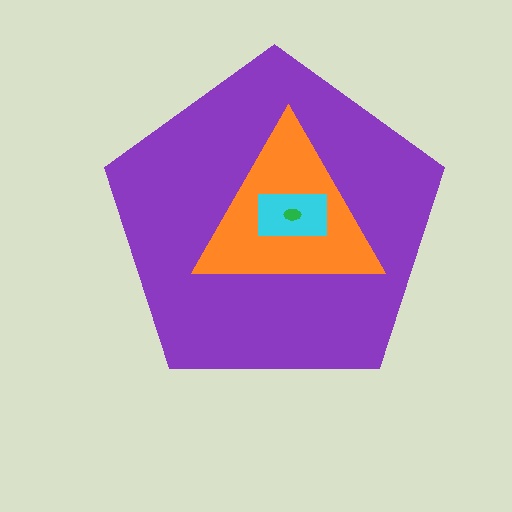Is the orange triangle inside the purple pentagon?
Yes.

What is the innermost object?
The green ellipse.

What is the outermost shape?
The purple pentagon.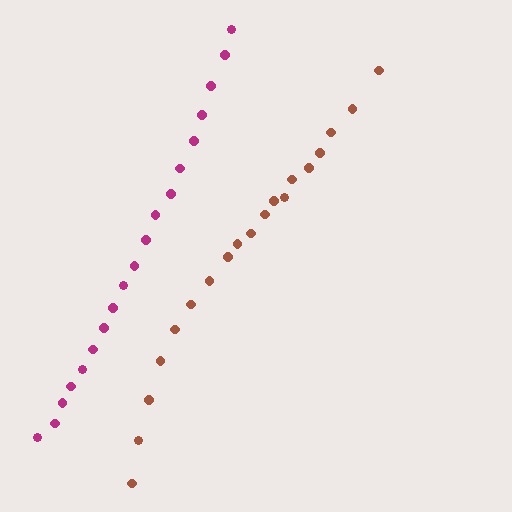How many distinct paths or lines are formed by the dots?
There are 2 distinct paths.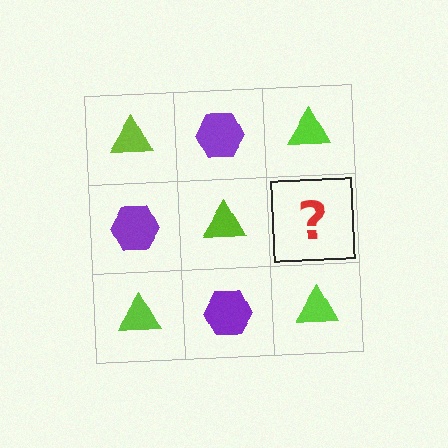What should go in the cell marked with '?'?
The missing cell should contain a purple hexagon.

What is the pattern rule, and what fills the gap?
The rule is that it alternates lime triangle and purple hexagon in a checkerboard pattern. The gap should be filled with a purple hexagon.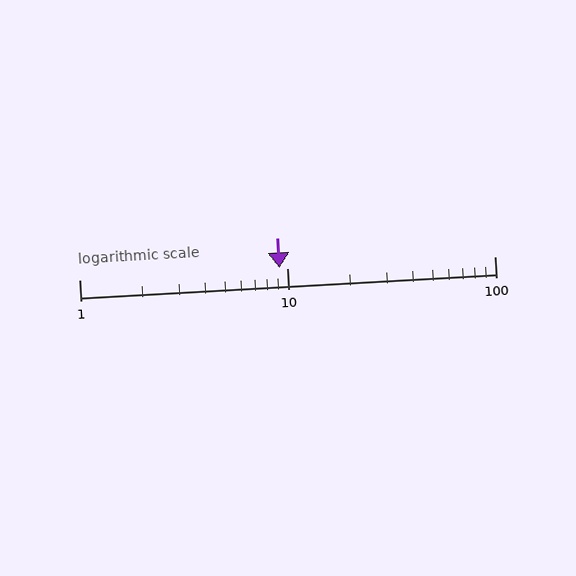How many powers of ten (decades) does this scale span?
The scale spans 2 decades, from 1 to 100.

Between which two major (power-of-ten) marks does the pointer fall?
The pointer is between 1 and 10.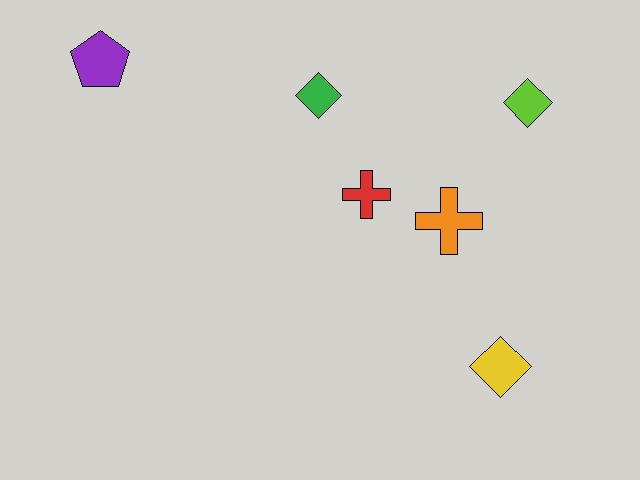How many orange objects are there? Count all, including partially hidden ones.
There is 1 orange object.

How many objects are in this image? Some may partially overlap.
There are 6 objects.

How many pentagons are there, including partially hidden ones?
There is 1 pentagon.